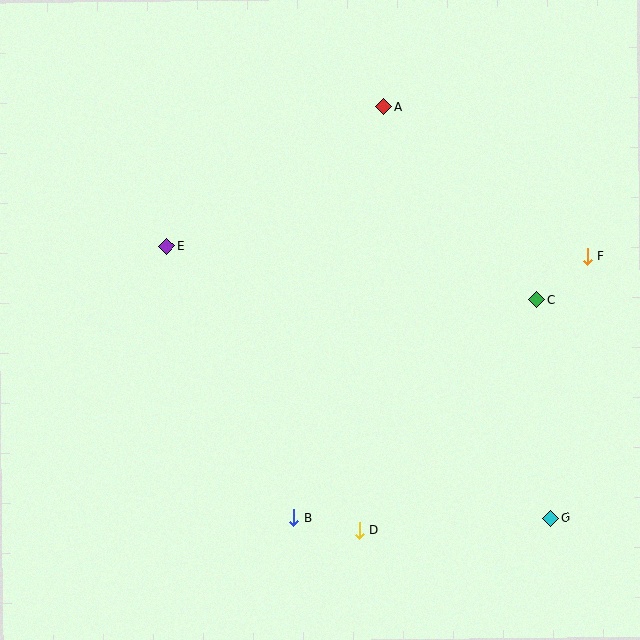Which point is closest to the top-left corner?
Point E is closest to the top-left corner.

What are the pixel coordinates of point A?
Point A is at (384, 107).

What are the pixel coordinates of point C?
Point C is at (537, 300).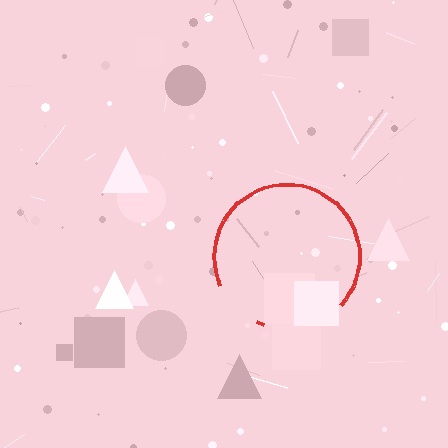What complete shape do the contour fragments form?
The contour fragments form a circle.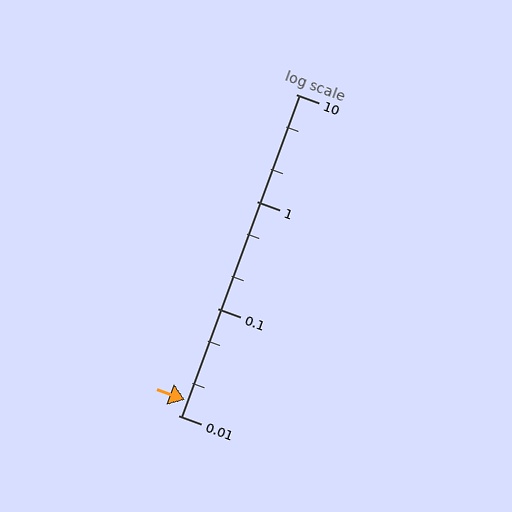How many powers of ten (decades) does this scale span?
The scale spans 3 decades, from 0.01 to 10.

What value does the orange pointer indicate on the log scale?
The pointer indicates approximately 0.014.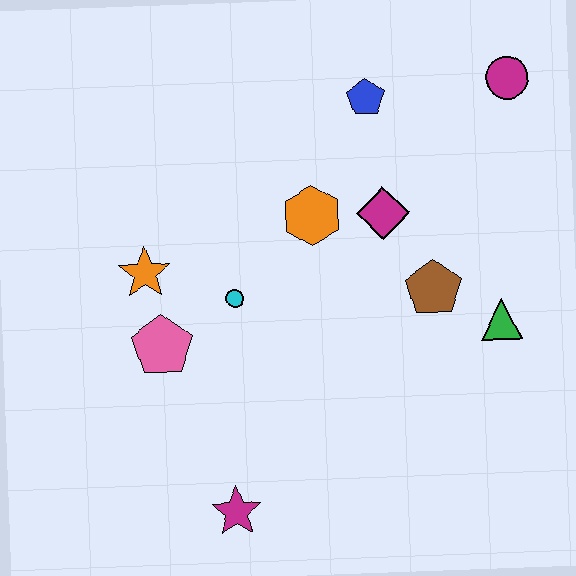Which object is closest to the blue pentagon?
The magenta diamond is closest to the blue pentagon.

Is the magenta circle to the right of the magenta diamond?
Yes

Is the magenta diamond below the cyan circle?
No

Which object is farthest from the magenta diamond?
The magenta star is farthest from the magenta diamond.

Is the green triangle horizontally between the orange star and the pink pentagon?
No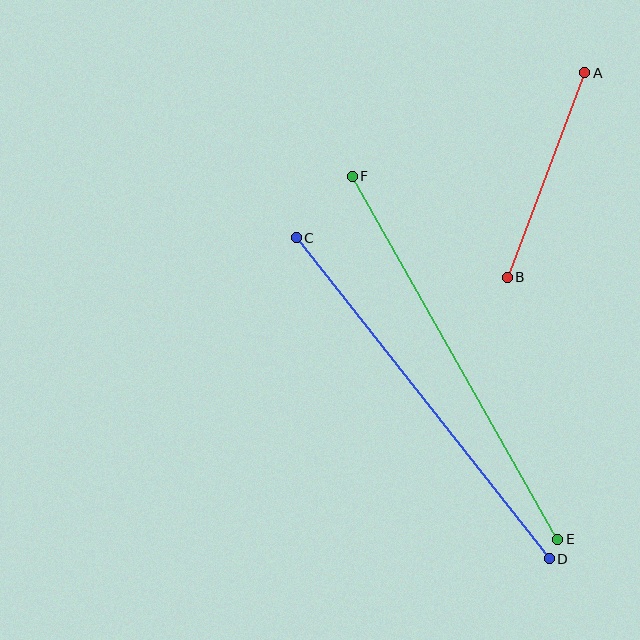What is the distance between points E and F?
The distance is approximately 417 pixels.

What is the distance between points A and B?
The distance is approximately 219 pixels.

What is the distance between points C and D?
The distance is approximately 409 pixels.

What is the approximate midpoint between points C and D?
The midpoint is at approximately (423, 398) pixels.